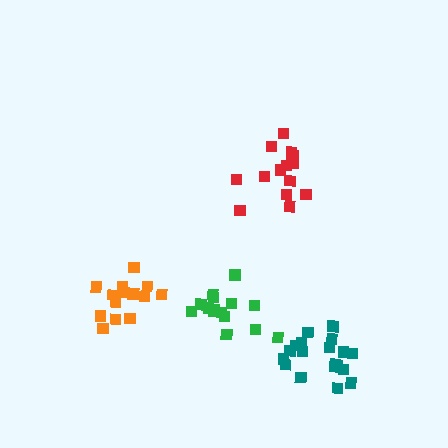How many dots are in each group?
Group 1: 15 dots, Group 2: 14 dots, Group 3: 15 dots, Group 4: 19 dots (63 total).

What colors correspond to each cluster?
The clusters are colored: red, orange, green, teal.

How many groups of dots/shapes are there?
There are 4 groups.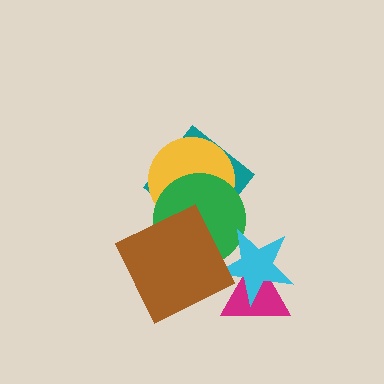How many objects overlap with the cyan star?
2 objects overlap with the cyan star.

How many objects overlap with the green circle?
4 objects overlap with the green circle.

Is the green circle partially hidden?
Yes, it is partially covered by another shape.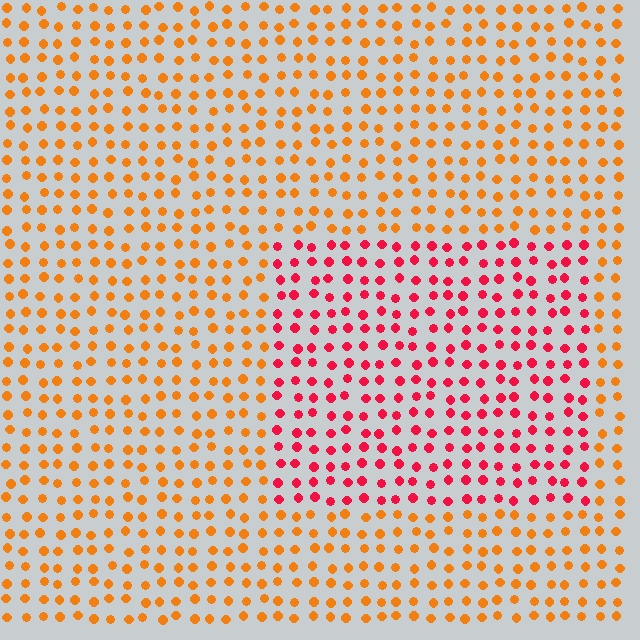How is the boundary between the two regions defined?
The boundary is defined purely by a slight shift in hue (about 43 degrees). Spacing, size, and orientation are identical on both sides.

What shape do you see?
I see a rectangle.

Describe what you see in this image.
The image is filled with small orange elements in a uniform arrangement. A rectangle-shaped region is visible where the elements are tinted to a slightly different hue, forming a subtle color boundary.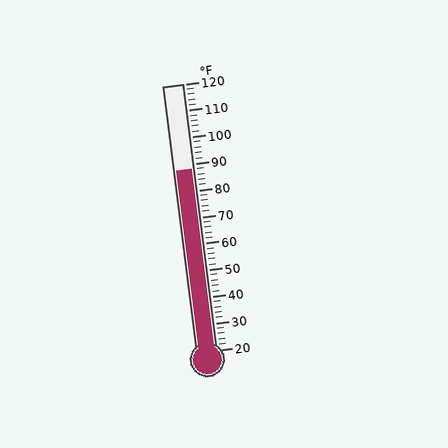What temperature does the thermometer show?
The thermometer shows approximately 88°F.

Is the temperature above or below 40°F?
The temperature is above 40°F.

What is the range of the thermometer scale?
The thermometer scale ranges from 20°F to 120°F.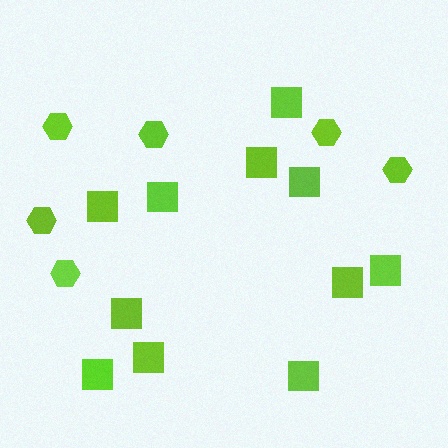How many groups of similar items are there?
There are 2 groups: one group of squares (11) and one group of hexagons (6).